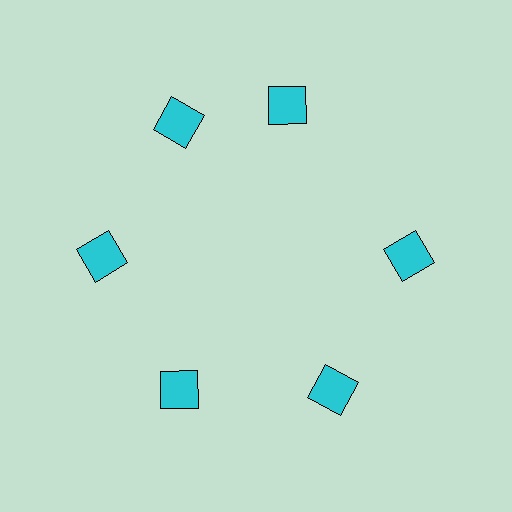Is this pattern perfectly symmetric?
No. The 6 cyan squares are arranged in a ring, but one element near the 1 o'clock position is rotated out of alignment along the ring, breaking the 6-fold rotational symmetry.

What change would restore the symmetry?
The symmetry would be restored by rotating it back into even spacing with its neighbors so that all 6 squares sit at equal angles and equal distance from the center.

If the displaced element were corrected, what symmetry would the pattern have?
It would have 6-fold rotational symmetry — the pattern would map onto itself every 60 degrees.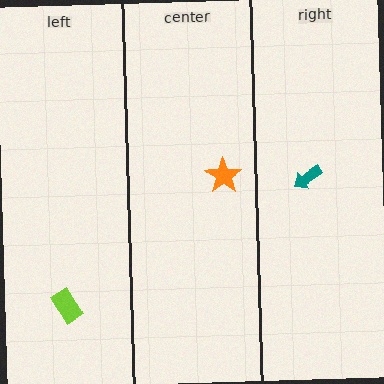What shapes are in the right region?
The teal arrow.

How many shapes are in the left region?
1.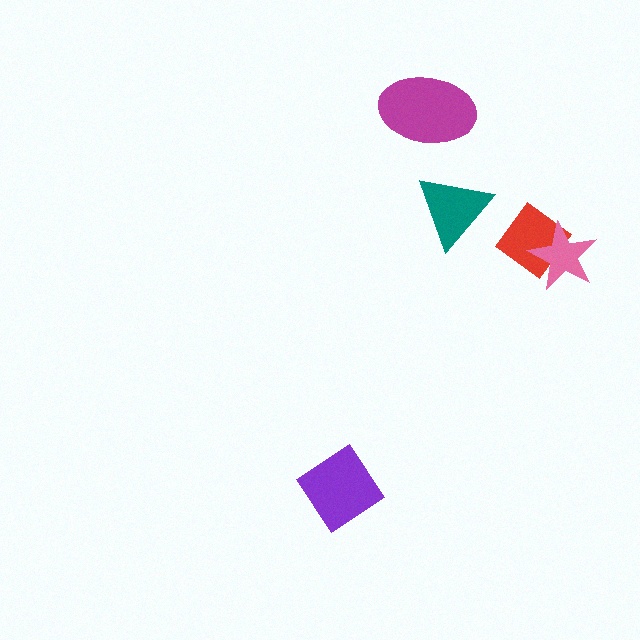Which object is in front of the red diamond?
The pink star is in front of the red diamond.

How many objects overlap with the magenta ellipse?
0 objects overlap with the magenta ellipse.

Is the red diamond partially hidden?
Yes, it is partially covered by another shape.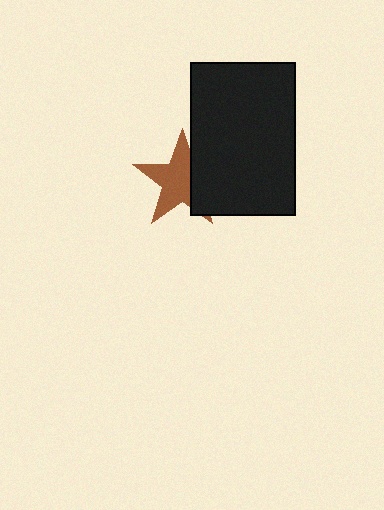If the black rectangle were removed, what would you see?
You would see the complete brown star.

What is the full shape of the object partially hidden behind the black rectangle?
The partially hidden object is a brown star.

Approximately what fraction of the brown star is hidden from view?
Roughly 34% of the brown star is hidden behind the black rectangle.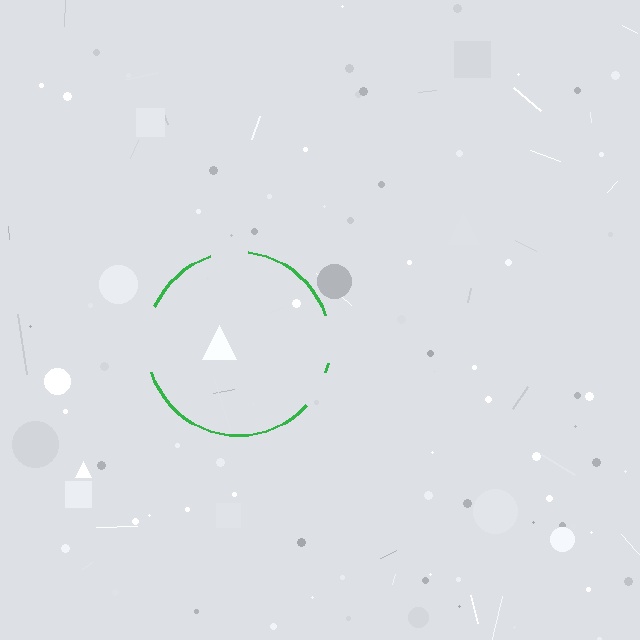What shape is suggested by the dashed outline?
The dashed outline suggests a circle.